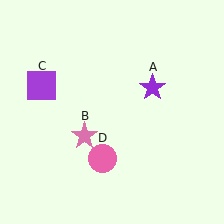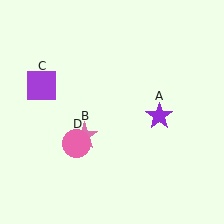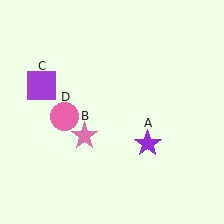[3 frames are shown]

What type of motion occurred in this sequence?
The purple star (object A), pink circle (object D) rotated clockwise around the center of the scene.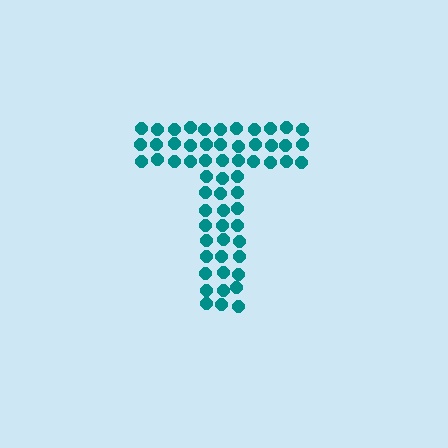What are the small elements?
The small elements are circles.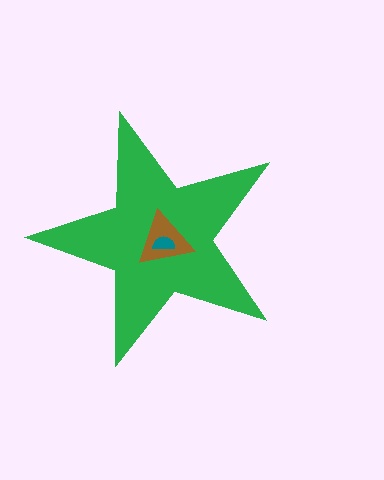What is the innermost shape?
The teal semicircle.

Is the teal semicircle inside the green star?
Yes.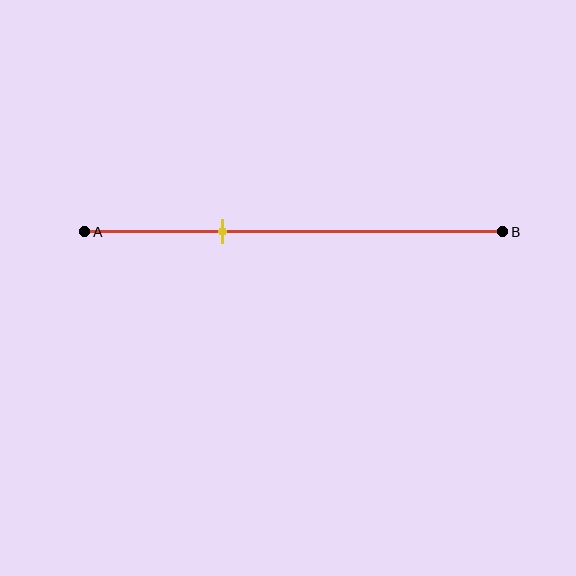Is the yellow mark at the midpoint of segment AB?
No, the mark is at about 35% from A, not at the 50% midpoint.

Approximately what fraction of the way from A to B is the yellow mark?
The yellow mark is approximately 35% of the way from A to B.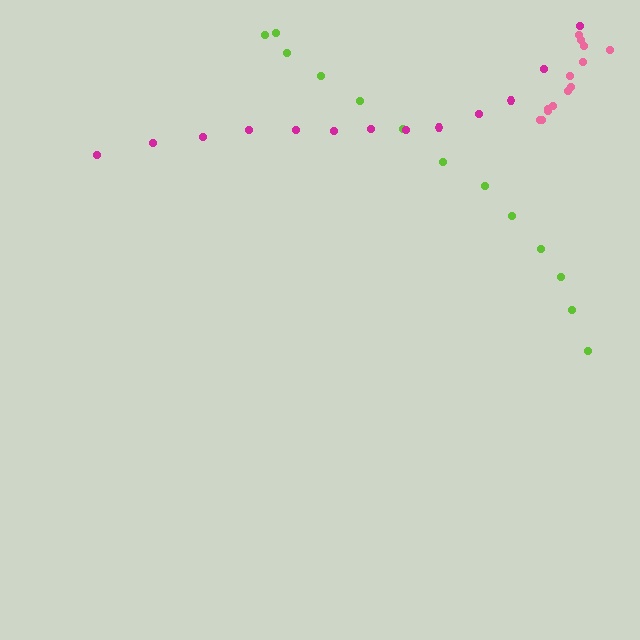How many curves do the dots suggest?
There are 3 distinct paths.